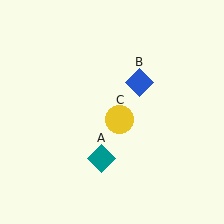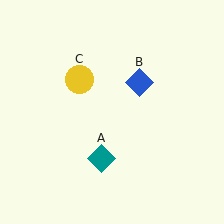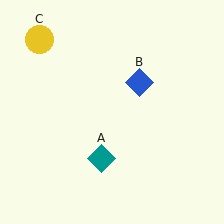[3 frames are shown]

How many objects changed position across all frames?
1 object changed position: yellow circle (object C).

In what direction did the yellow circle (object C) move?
The yellow circle (object C) moved up and to the left.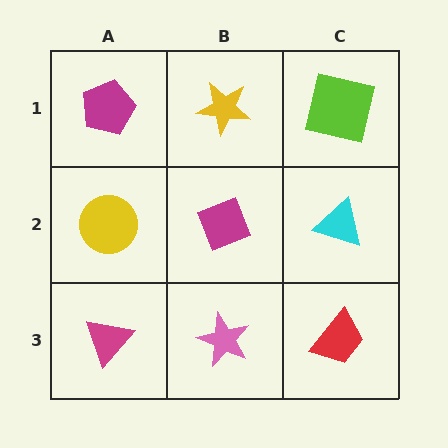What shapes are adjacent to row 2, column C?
A lime square (row 1, column C), a red trapezoid (row 3, column C), a magenta diamond (row 2, column B).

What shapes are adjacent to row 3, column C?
A cyan triangle (row 2, column C), a pink star (row 3, column B).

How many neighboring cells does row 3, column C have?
2.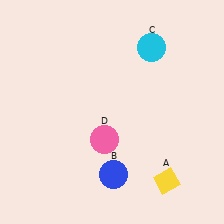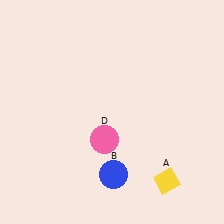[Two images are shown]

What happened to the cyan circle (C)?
The cyan circle (C) was removed in Image 2. It was in the top-right area of Image 1.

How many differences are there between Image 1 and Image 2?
There is 1 difference between the two images.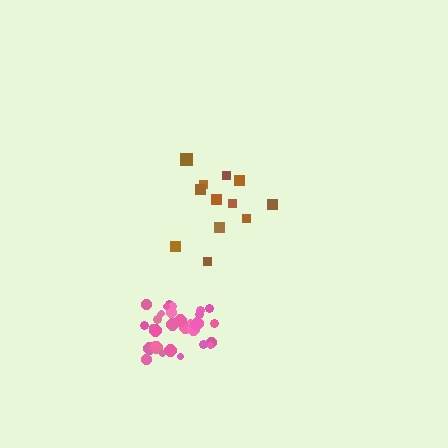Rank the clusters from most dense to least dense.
pink, brown.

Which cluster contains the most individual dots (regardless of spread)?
Pink (32).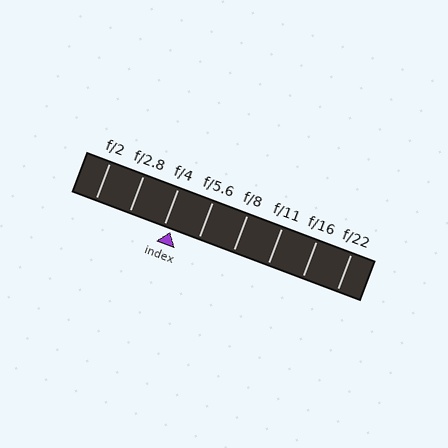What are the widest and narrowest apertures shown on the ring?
The widest aperture shown is f/2 and the narrowest is f/22.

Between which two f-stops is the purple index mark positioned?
The index mark is between f/4 and f/5.6.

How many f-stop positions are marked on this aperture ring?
There are 8 f-stop positions marked.